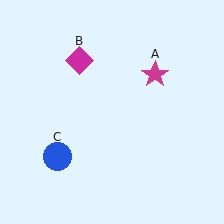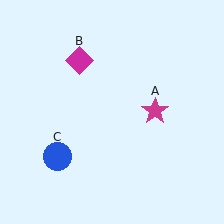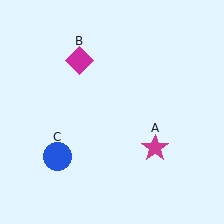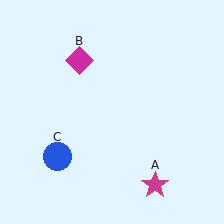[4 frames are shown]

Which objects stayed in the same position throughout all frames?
Magenta diamond (object B) and blue circle (object C) remained stationary.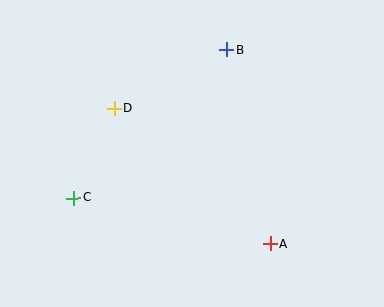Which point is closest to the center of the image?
Point D at (114, 109) is closest to the center.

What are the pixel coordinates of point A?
Point A is at (271, 244).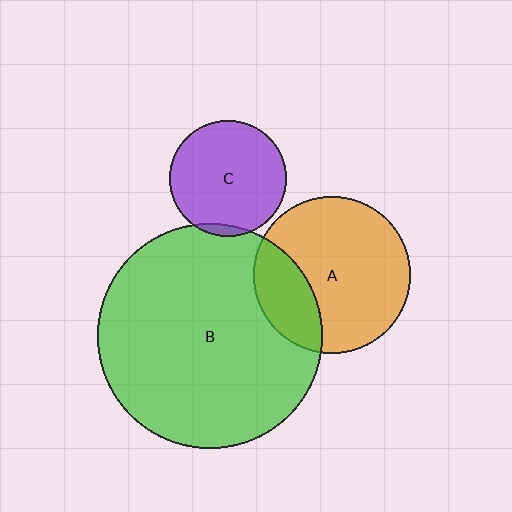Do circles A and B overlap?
Yes.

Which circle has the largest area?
Circle B (green).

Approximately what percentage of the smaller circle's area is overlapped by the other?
Approximately 25%.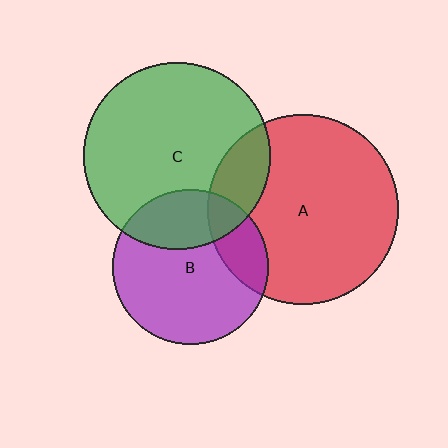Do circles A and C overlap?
Yes.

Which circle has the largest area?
Circle A (red).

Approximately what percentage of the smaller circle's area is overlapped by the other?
Approximately 15%.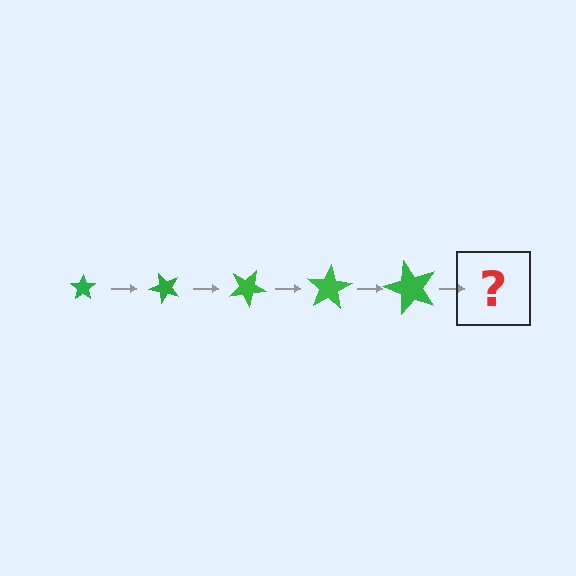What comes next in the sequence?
The next element should be a star, larger than the previous one and rotated 250 degrees from the start.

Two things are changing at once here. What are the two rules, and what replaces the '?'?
The two rules are that the star grows larger each step and it rotates 50 degrees each step. The '?' should be a star, larger than the previous one and rotated 250 degrees from the start.